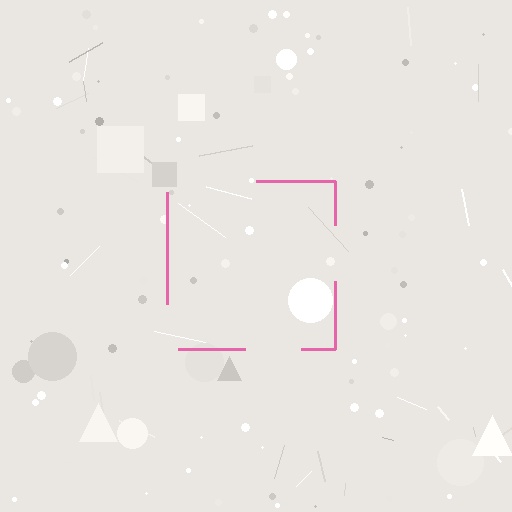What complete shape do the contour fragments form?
The contour fragments form a square.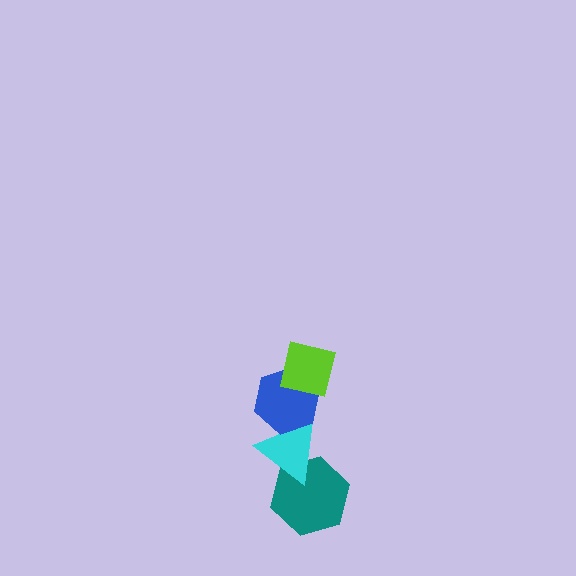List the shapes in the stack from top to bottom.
From top to bottom: the lime square, the blue hexagon, the cyan triangle, the teal hexagon.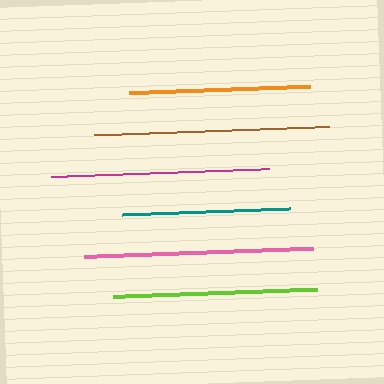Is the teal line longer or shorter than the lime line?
The lime line is longer than the teal line.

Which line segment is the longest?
The brown line is the longest at approximately 234 pixels.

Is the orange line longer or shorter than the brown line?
The brown line is longer than the orange line.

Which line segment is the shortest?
The teal line is the shortest at approximately 168 pixels.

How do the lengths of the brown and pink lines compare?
The brown and pink lines are approximately the same length.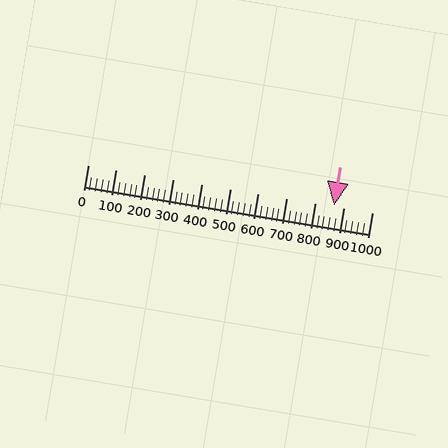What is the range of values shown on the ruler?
The ruler shows values from 0 to 1000.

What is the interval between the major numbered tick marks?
The major tick marks are spaced 100 units apart.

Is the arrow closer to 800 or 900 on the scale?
The arrow is closer to 900.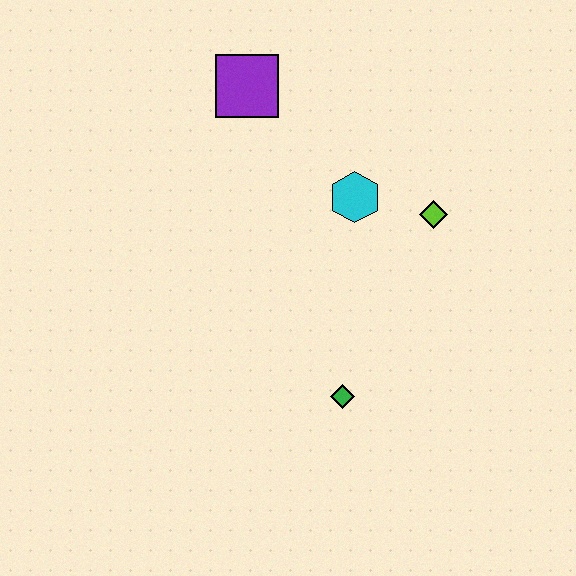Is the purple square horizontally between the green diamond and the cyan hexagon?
No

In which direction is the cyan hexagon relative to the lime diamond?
The cyan hexagon is to the left of the lime diamond.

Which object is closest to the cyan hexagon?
The lime diamond is closest to the cyan hexagon.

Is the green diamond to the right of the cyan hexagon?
No